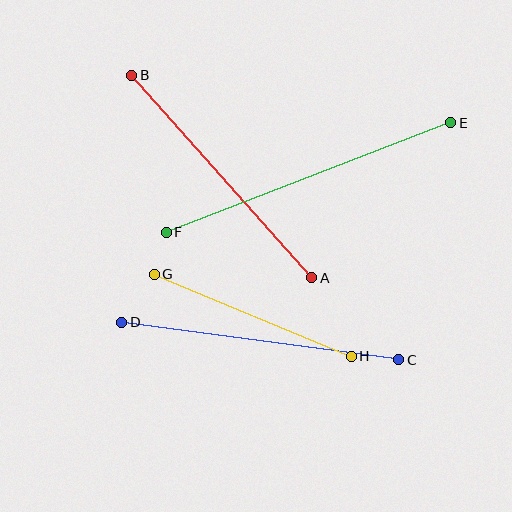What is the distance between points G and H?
The distance is approximately 213 pixels.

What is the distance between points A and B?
The distance is approximately 271 pixels.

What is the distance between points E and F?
The distance is approximately 305 pixels.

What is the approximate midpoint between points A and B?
The midpoint is at approximately (222, 177) pixels.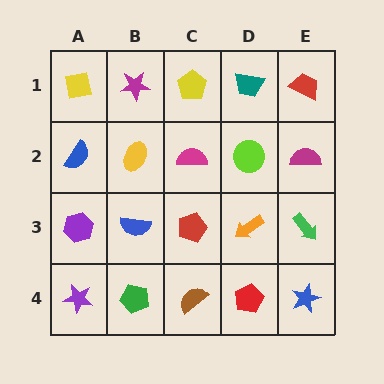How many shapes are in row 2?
5 shapes.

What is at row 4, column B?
A green pentagon.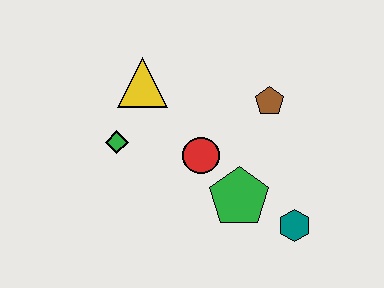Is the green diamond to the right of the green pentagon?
No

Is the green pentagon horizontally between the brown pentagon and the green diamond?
Yes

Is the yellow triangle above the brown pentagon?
Yes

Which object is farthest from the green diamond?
The teal hexagon is farthest from the green diamond.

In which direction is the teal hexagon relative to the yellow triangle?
The teal hexagon is to the right of the yellow triangle.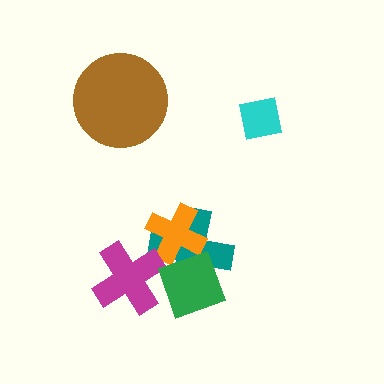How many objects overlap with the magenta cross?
2 objects overlap with the magenta cross.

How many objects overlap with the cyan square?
0 objects overlap with the cyan square.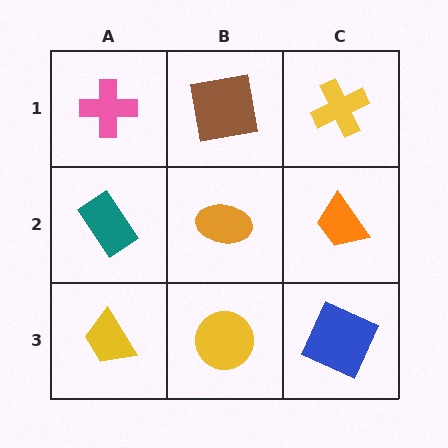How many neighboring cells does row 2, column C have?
3.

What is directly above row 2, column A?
A pink cross.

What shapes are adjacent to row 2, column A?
A pink cross (row 1, column A), a yellow trapezoid (row 3, column A), an orange ellipse (row 2, column B).